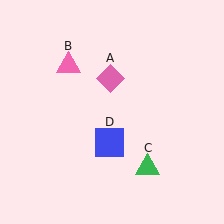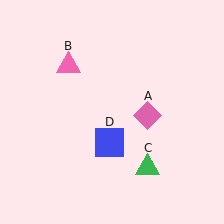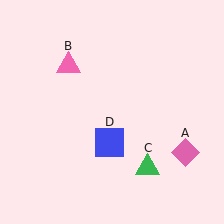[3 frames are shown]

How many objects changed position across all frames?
1 object changed position: pink diamond (object A).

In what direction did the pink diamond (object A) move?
The pink diamond (object A) moved down and to the right.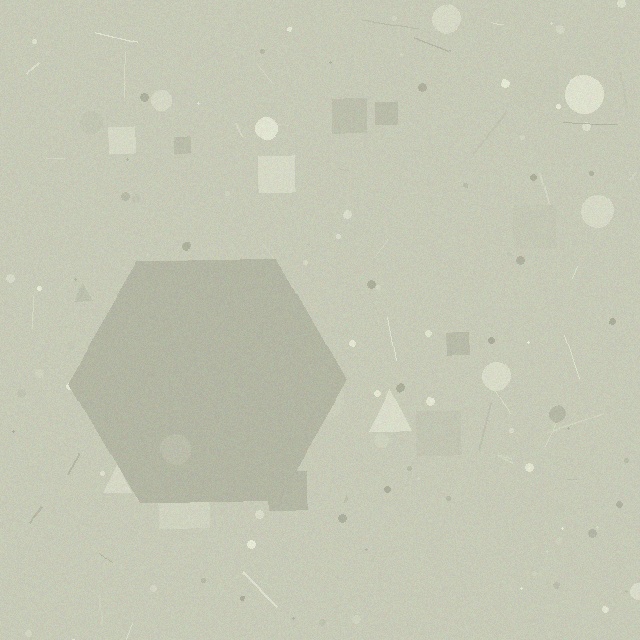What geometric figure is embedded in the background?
A hexagon is embedded in the background.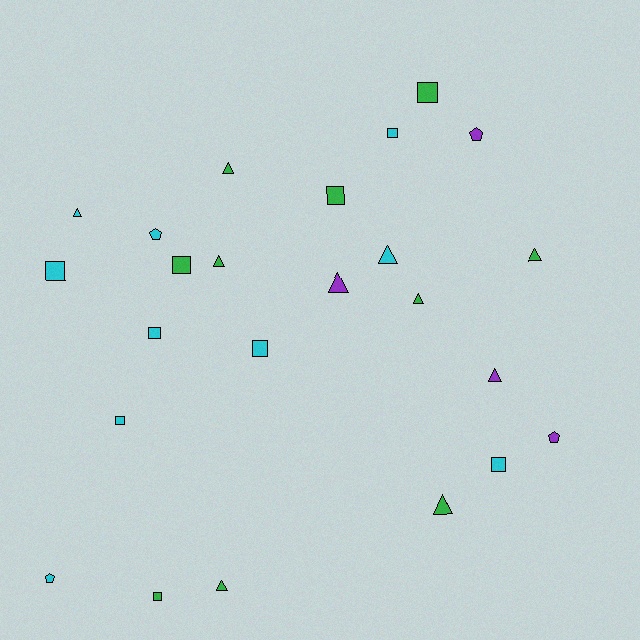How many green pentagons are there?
There are no green pentagons.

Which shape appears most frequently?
Square, with 10 objects.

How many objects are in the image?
There are 24 objects.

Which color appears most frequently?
Cyan, with 10 objects.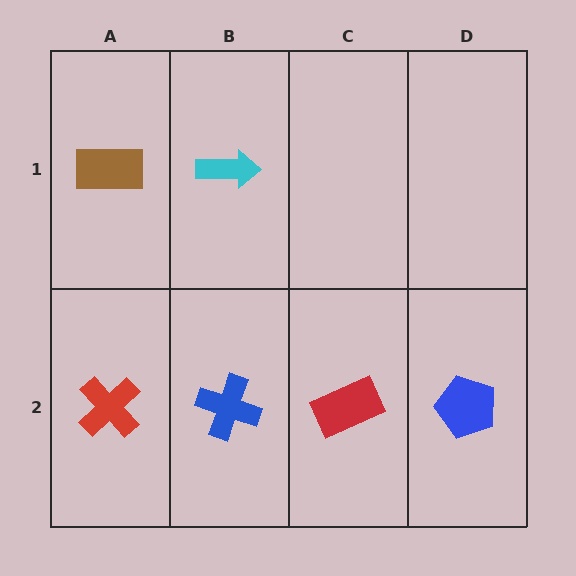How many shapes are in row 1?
2 shapes.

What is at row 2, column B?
A blue cross.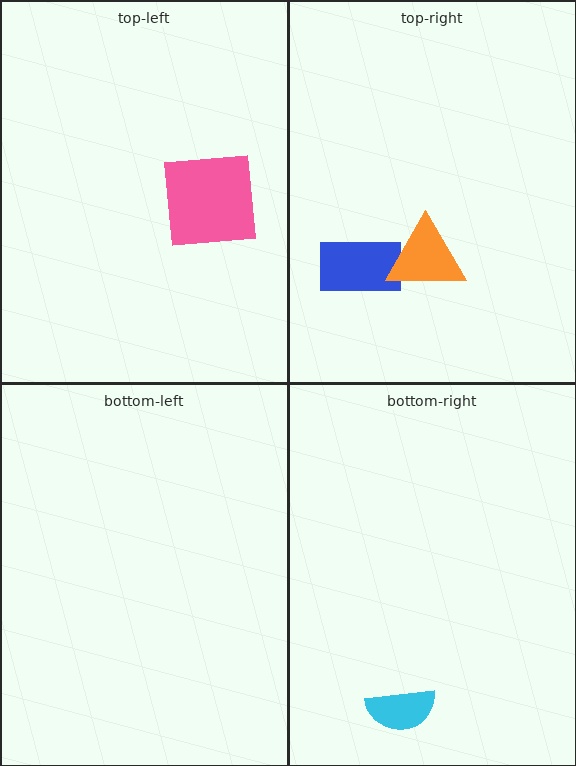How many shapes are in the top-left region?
1.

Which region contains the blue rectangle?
The top-right region.